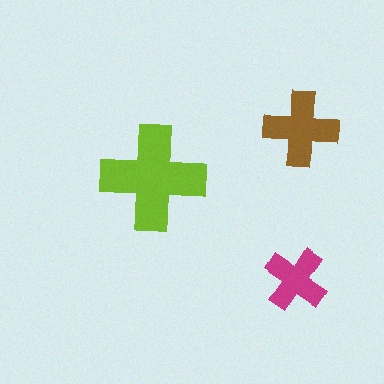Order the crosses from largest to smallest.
the lime one, the brown one, the magenta one.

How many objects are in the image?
There are 3 objects in the image.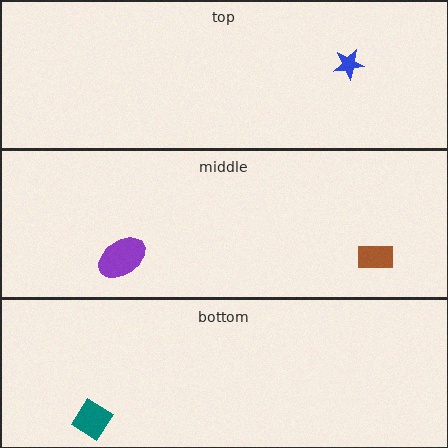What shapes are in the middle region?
The purple ellipse, the brown rectangle.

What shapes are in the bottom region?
The teal diamond.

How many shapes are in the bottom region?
1.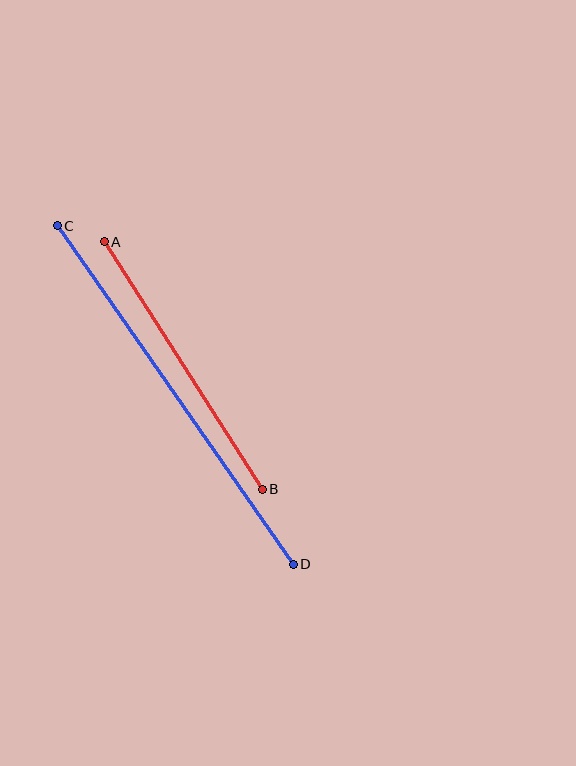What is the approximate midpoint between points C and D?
The midpoint is at approximately (175, 395) pixels.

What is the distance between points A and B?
The distance is approximately 294 pixels.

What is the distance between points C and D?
The distance is approximately 413 pixels.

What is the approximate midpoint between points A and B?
The midpoint is at approximately (183, 365) pixels.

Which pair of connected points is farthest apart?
Points C and D are farthest apart.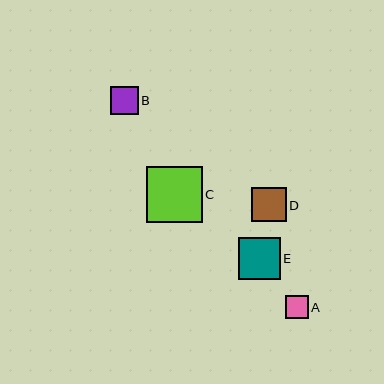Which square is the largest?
Square C is the largest with a size of approximately 56 pixels.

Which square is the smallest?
Square A is the smallest with a size of approximately 23 pixels.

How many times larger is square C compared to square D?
Square C is approximately 1.6 times the size of square D.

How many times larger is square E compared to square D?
Square E is approximately 1.2 times the size of square D.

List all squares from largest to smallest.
From largest to smallest: C, E, D, B, A.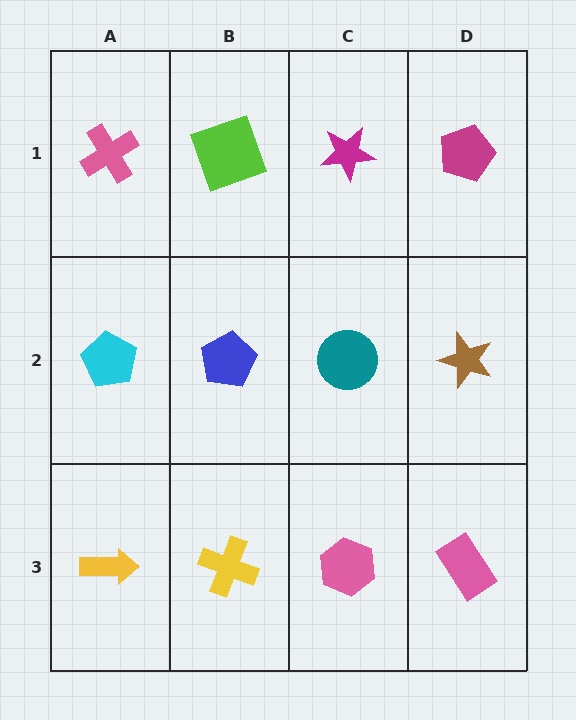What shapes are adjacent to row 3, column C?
A teal circle (row 2, column C), a yellow cross (row 3, column B), a pink rectangle (row 3, column D).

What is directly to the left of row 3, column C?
A yellow cross.